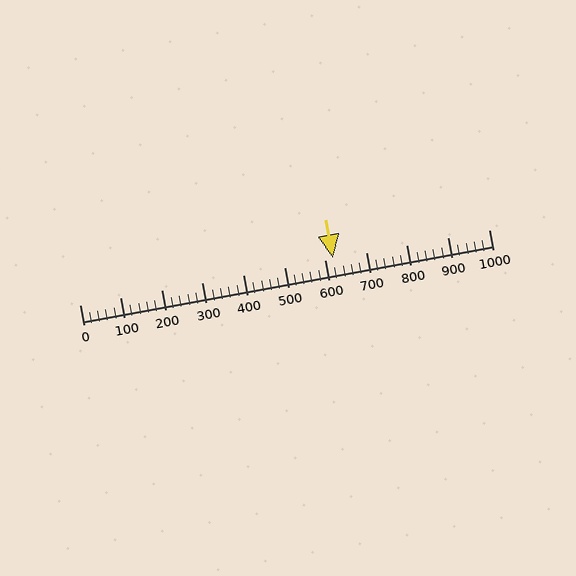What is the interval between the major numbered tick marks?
The major tick marks are spaced 100 units apart.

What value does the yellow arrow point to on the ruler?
The yellow arrow points to approximately 620.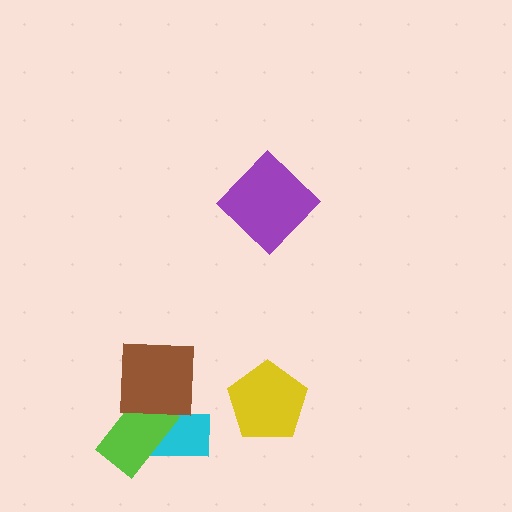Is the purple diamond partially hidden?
No, no other shape covers it.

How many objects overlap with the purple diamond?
0 objects overlap with the purple diamond.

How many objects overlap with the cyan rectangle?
2 objects overlap with the cyan rectangle.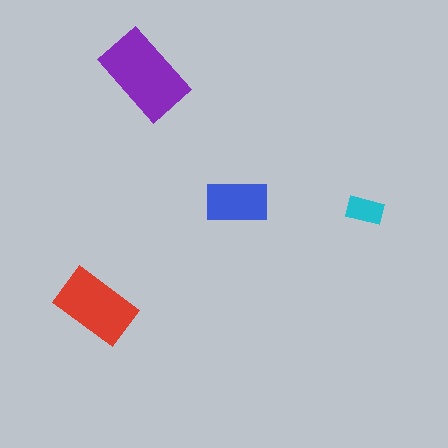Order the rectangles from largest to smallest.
the purple one, the red one, the blue one, the cyan one.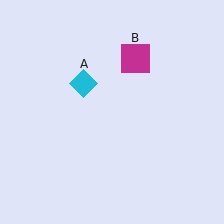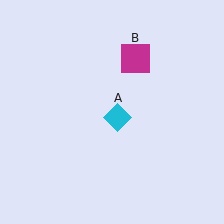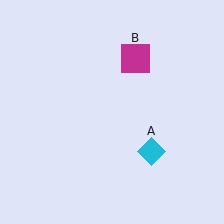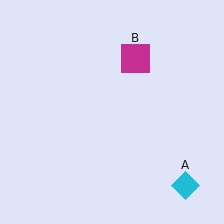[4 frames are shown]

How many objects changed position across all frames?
1 object changed position: cyan diamond (object A).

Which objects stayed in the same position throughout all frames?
Magenta square (object B) remained stationary.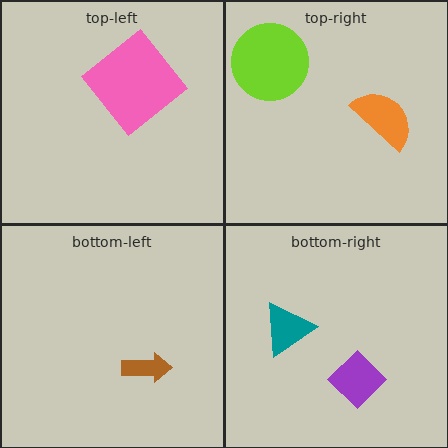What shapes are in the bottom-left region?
The brown arrow.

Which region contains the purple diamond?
The bottom-right region.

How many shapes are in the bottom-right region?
2.